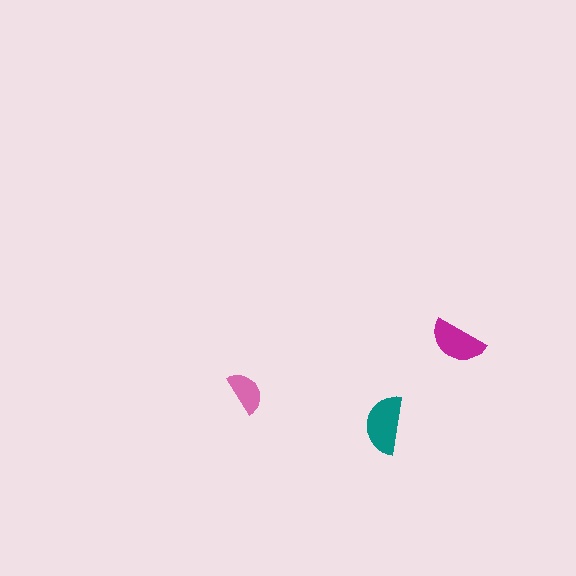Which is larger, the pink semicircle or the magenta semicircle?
The magenta one.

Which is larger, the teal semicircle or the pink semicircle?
The teal one.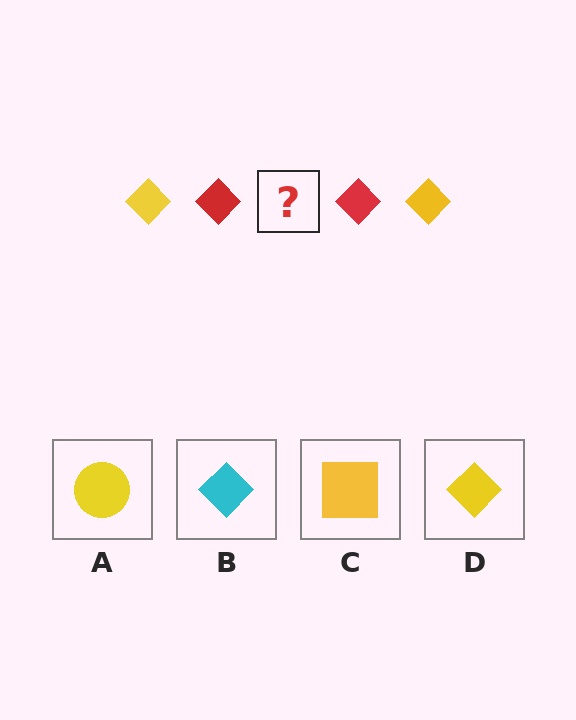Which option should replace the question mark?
Option D.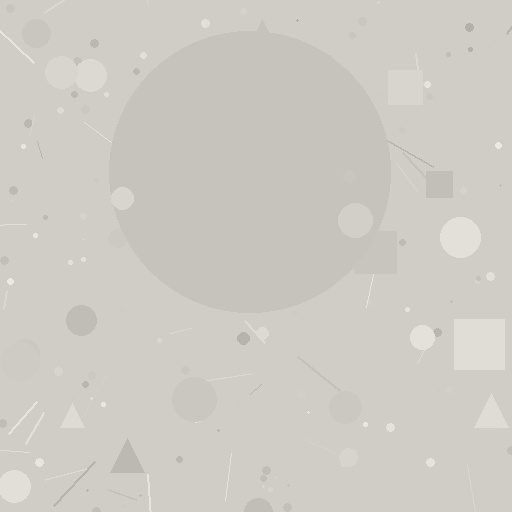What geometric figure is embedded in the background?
A circle is embedded in the background.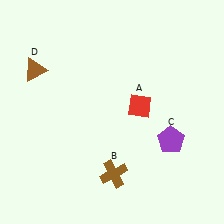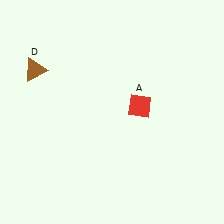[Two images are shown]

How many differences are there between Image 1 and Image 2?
There are 2 differences between the two images.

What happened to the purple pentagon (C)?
The purple pentagon (C) was removed in Image 2. It was in the bottom-right area of Image 1.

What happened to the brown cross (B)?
The brown cross (B) was removed in Image 2. It was in the bottom-right area of Image 1.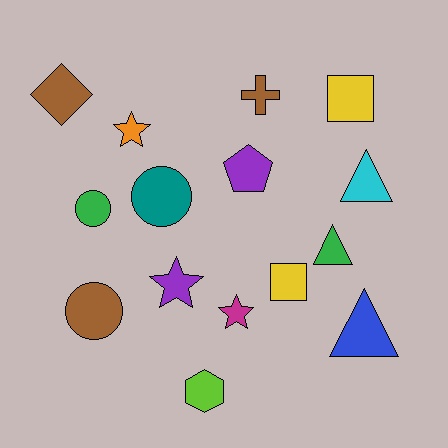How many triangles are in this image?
There are 3 triangles.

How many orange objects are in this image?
There is 1 orange object.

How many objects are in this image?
There are 15 objects.